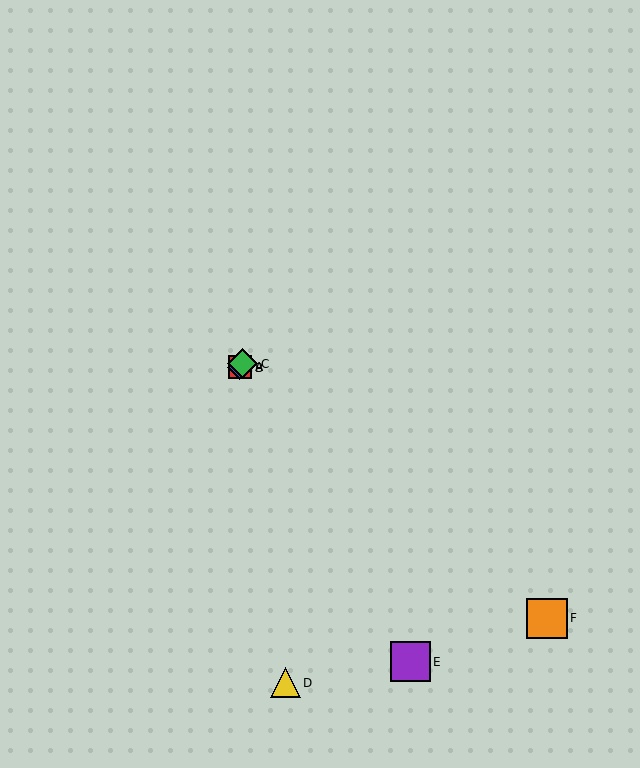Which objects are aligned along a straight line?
Objects A, B, C are aligned along a straight line.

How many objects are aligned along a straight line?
3 objects (A, B, C) are aligned along a straight line.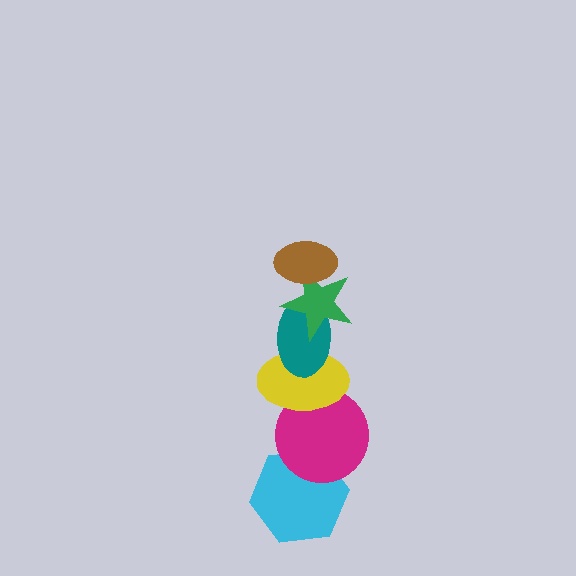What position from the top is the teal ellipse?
The teal ellipse is 3rd from the top.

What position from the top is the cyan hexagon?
The cyan hexagon is 6th from the top.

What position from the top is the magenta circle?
The magenta circle is 5th from the top.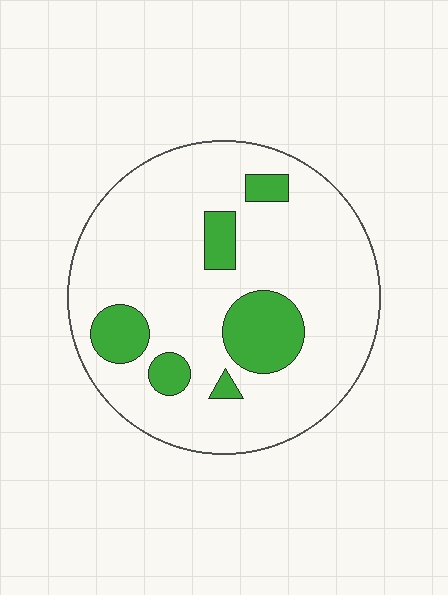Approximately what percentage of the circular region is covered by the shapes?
Approximately 15%.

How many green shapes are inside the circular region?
6.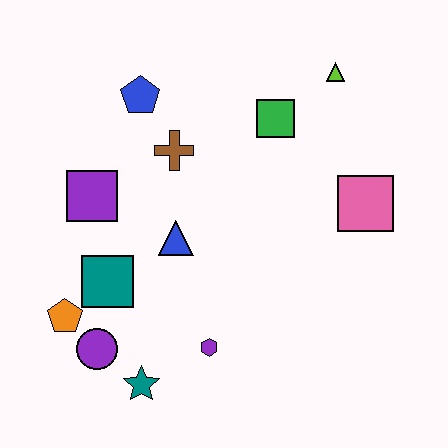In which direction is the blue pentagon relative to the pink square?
The blue pentagon is to the left of the pink square.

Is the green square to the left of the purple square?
No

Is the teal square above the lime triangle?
No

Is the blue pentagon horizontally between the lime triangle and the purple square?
Yes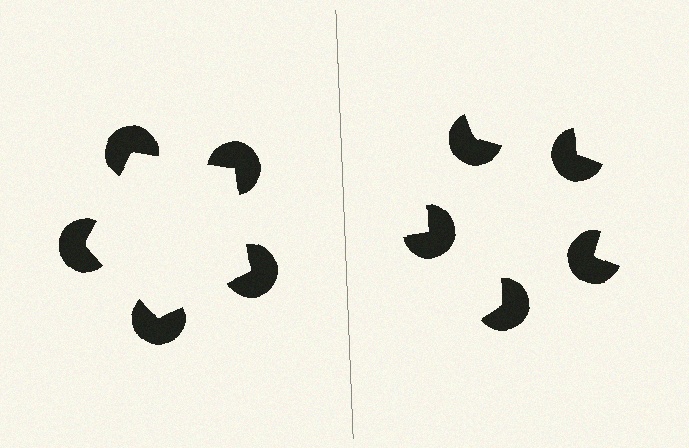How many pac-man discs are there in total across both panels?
10 — 5 on each side.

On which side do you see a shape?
An illusory pentagon appears on the left side. On the right side the wedge cuts are rotated, so no coherent shape forms.